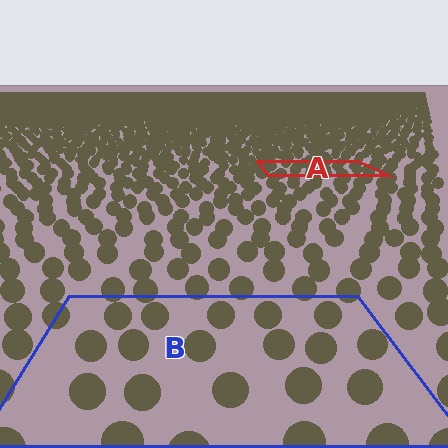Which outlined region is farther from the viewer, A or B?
Region A is farther from the viewer — the texture elements inside it appear smaller and more densely packed.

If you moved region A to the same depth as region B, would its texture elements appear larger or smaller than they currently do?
They would appear larger. At a closer depth, the same texture elements are projected at a bigger on-screen size.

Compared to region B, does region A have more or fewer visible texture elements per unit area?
Region A has more texture elements per unit area — they are packed more densely because it is farther away.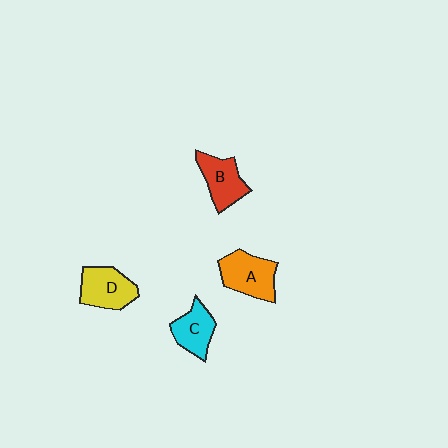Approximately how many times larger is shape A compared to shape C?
Approximately 1.3 times.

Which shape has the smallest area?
Shape C (cyan).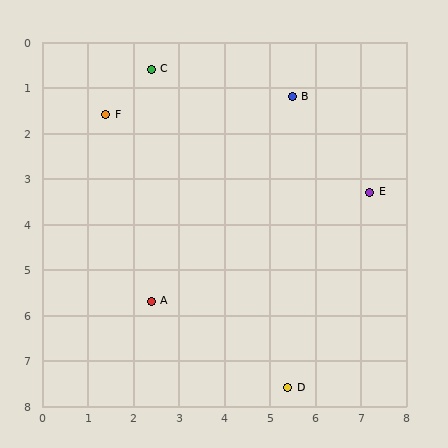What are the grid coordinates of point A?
Point A is at approximately (2.4, 5.7).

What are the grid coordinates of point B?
Point B is at approximately (5.5, 1.2).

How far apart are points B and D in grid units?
Points B and D are about 6.4 grid units apart.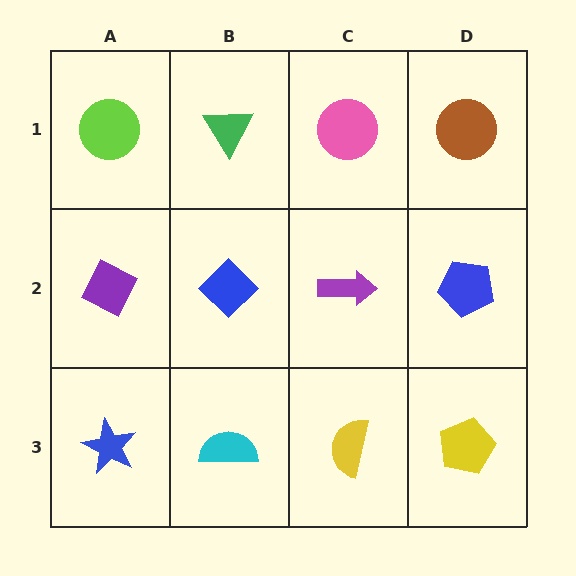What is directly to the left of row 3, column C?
A cyan semicircle.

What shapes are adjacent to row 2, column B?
A green triangle (row 1, column B), a cyan semicircle (row 3, column B), a purple diamond (row 2, column A), a purple arrow (row 2, column C).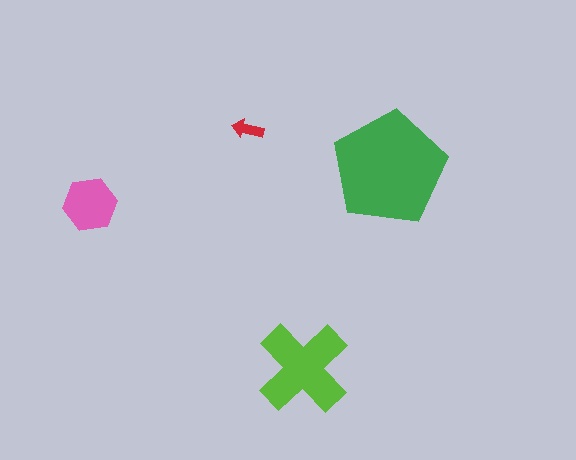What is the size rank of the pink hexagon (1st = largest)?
3rd.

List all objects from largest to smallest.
The green pentagon, the lime cross, the pink hexagon, the red arrow.